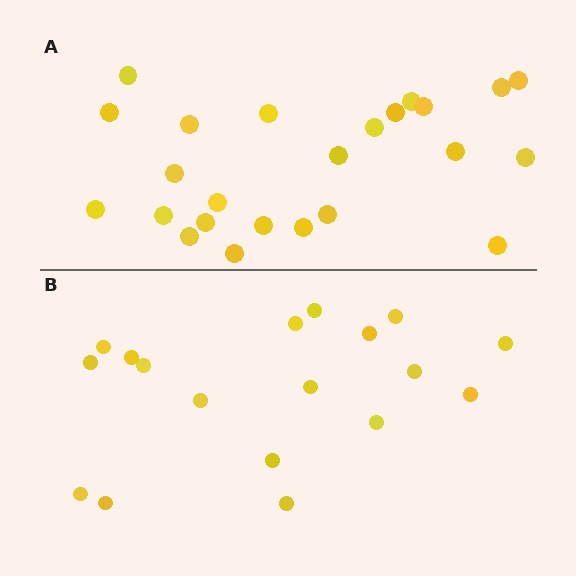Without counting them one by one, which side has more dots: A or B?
Region A (the top region) has more dots.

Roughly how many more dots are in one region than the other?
Region A has about 6 more dots than region B.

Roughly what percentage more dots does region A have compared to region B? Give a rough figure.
About 35% more.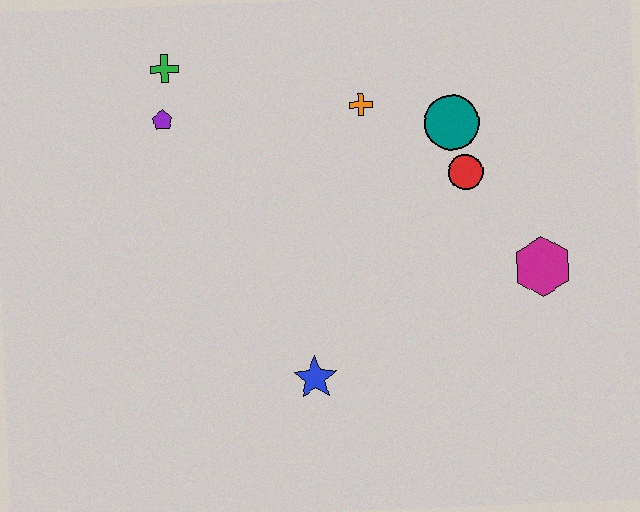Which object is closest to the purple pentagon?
The green cross is closest to the purple pentagon.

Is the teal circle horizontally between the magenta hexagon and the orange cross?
Yes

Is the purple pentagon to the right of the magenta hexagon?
No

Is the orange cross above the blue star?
Yes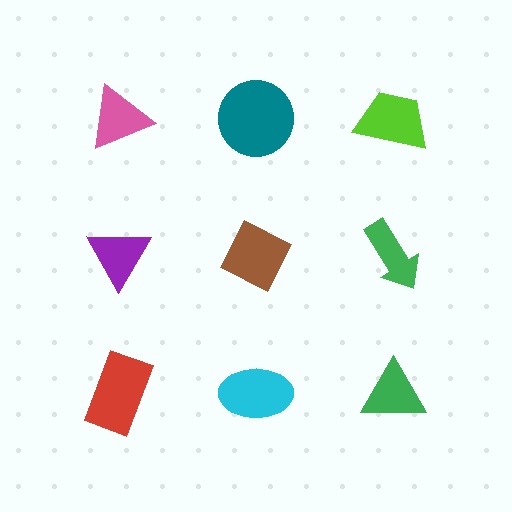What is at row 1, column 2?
A teal circle.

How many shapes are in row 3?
3 shapes.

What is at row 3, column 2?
A cyan ellipse.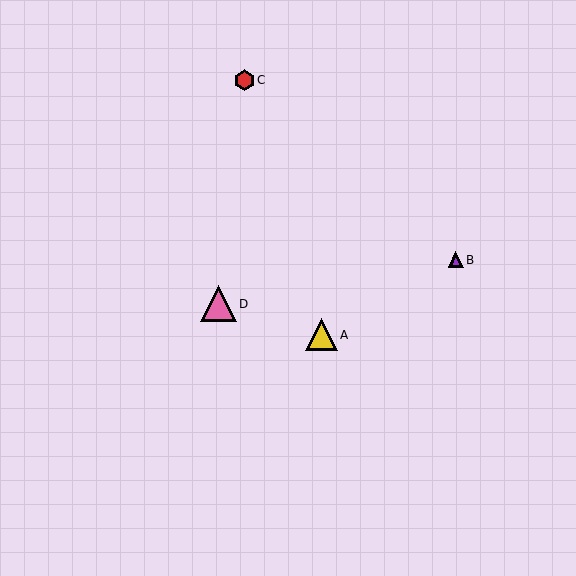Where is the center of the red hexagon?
The center of the red hexagon is at (244, 80).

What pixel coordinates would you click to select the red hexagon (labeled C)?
Click at (244, 80) to select the red hexagon C.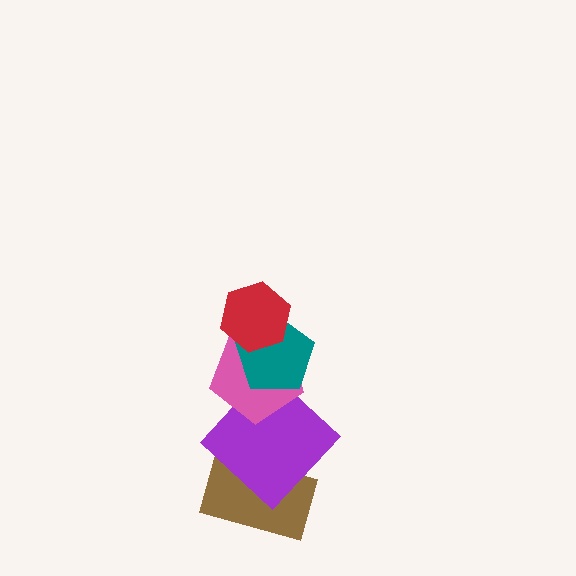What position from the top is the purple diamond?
The purple diamond is 4th from the top.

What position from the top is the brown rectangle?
The brown rectangle is 5th from the top.